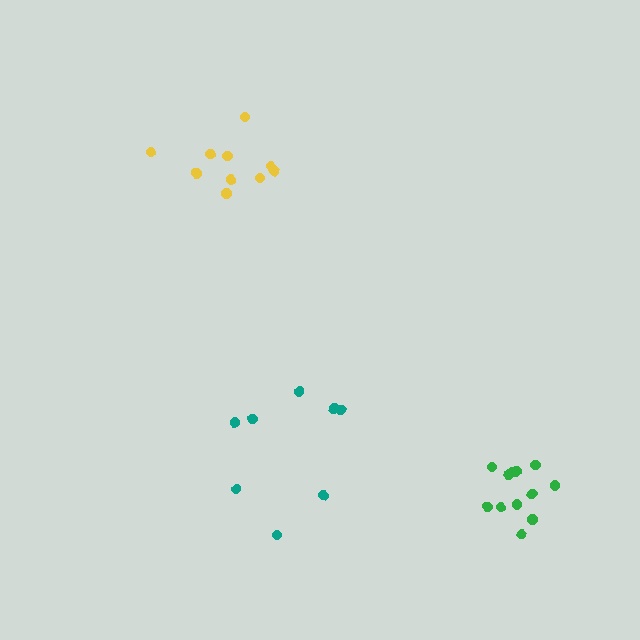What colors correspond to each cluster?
The clusters are colored: yellow, green, teal.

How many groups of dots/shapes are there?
There are 3 groups.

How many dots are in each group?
Group 1: 10 dots, Group 2: 12 dots, Group 3: 8 dots (30 total).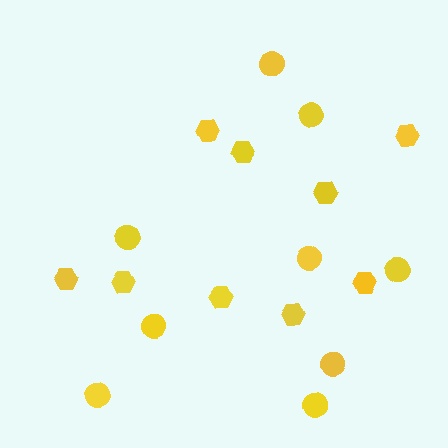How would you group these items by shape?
There are 2 groups: one group of circles (9) and one group of hexagons (9).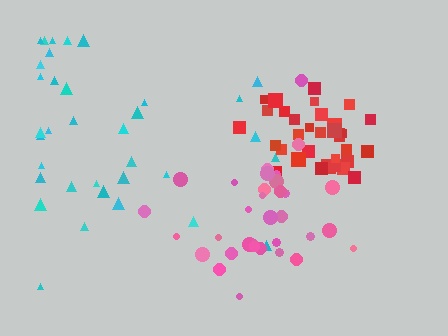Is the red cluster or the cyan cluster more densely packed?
Red.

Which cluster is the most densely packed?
Red.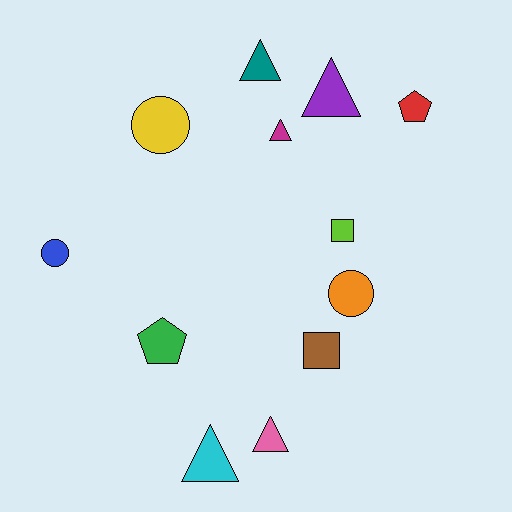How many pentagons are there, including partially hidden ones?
There are 2 pentagons.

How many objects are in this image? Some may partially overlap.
There are 12 objects.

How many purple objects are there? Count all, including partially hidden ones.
There is 1 purple object.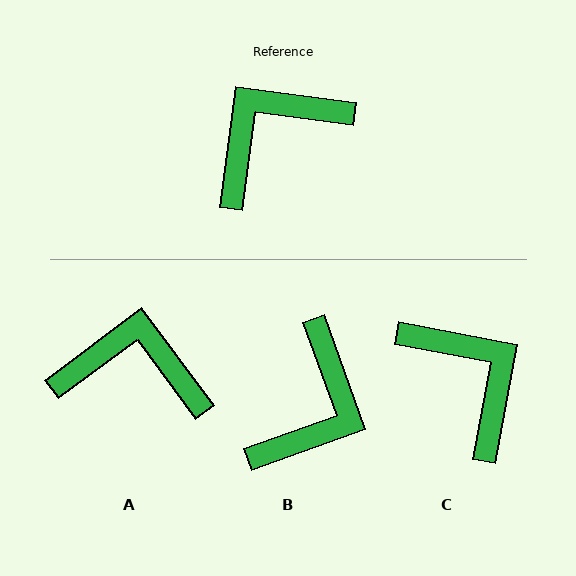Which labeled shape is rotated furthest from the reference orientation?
B, about 153 degrees away.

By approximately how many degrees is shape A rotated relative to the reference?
Approximately 46 degrees clockwise.